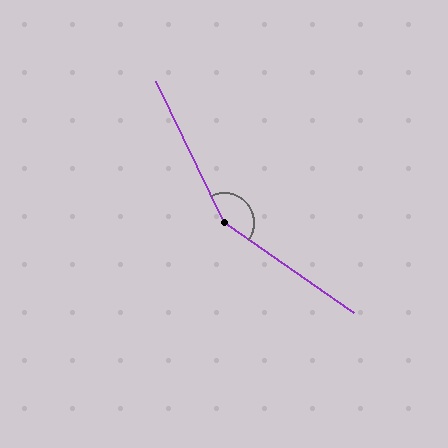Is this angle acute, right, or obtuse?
It is obtuse.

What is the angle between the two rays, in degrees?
Approximately 150 degrees.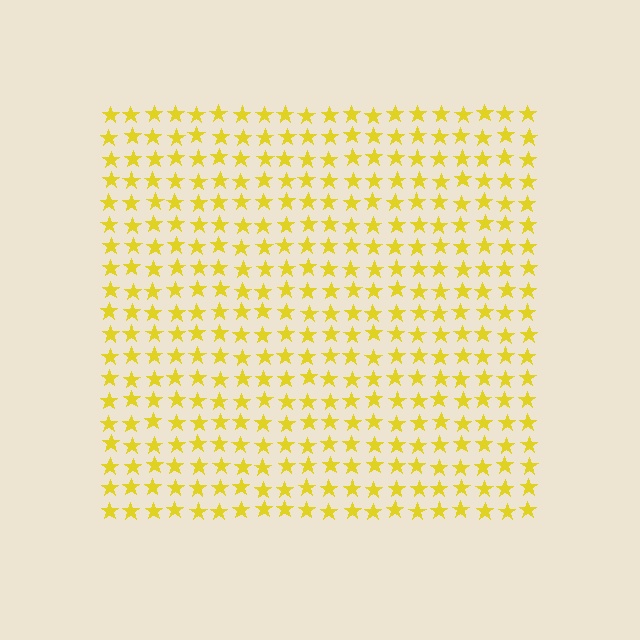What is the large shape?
The large shape is a square.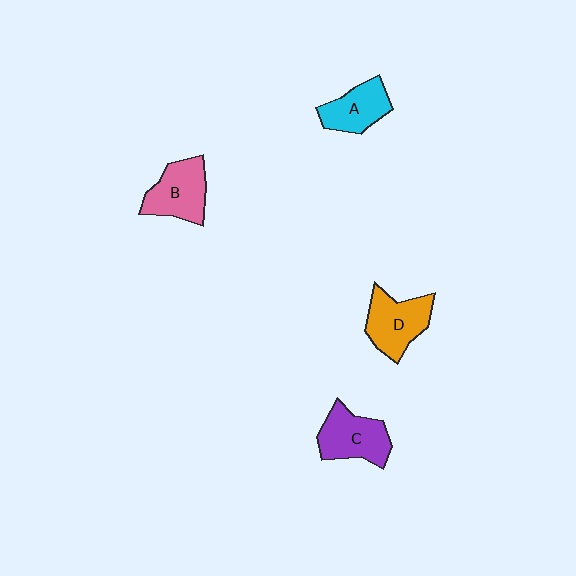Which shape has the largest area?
Shape D (orange).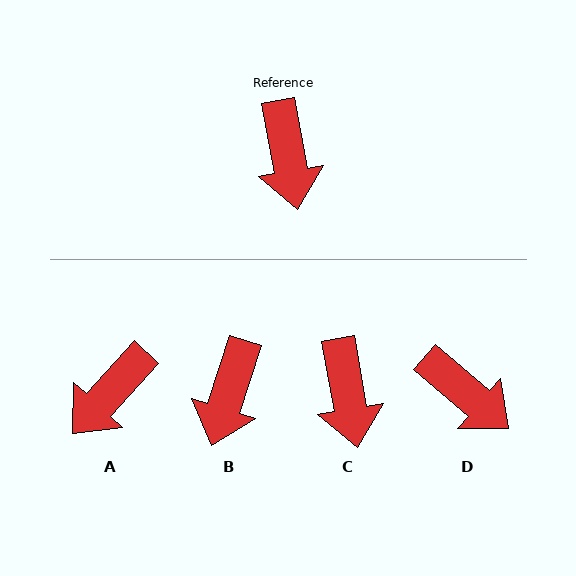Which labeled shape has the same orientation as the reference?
C.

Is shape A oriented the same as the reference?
No, it is off by about 53 degrees.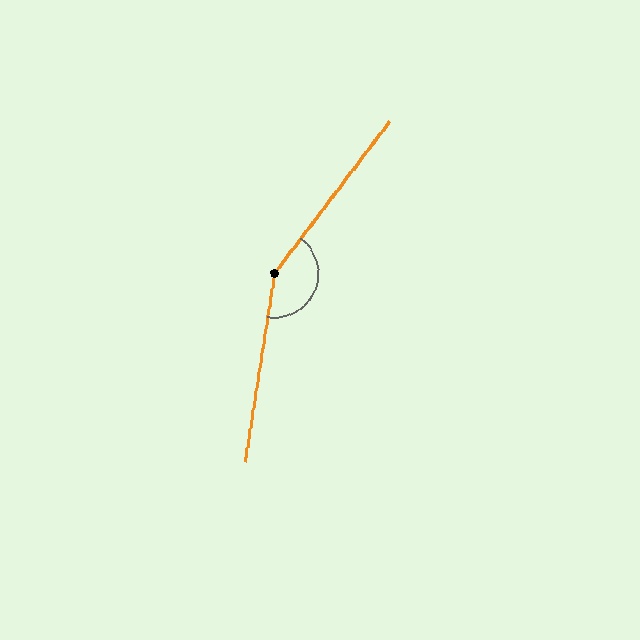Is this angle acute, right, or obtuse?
It is obtuse.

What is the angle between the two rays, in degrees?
Approximately 151 degrees.